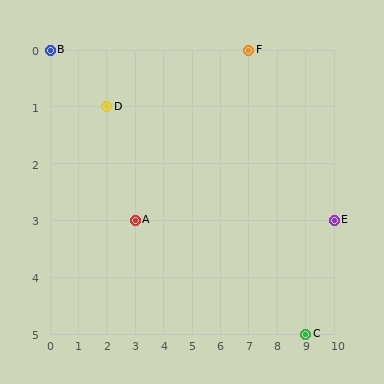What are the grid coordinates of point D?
Point D is at grid coordinates (2, 1).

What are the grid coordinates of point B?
Point B is at grid coordinates (0, 0).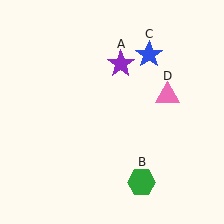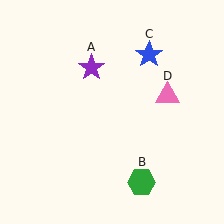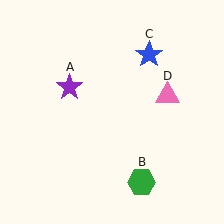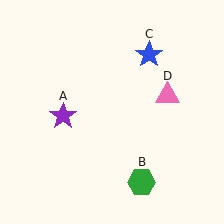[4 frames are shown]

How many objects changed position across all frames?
1 object changed position: purple star (object A).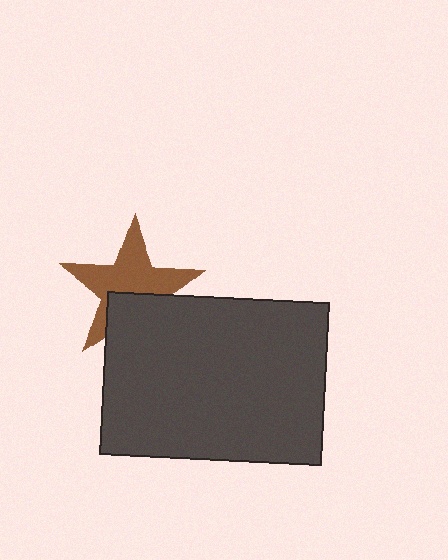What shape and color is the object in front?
The object in front is a dark gray rectangle.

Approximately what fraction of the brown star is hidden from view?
Roughly 35% of the brown star is hidden behind the dark gray rectangle.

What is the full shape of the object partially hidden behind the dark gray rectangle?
The partially hidden object is a brown star.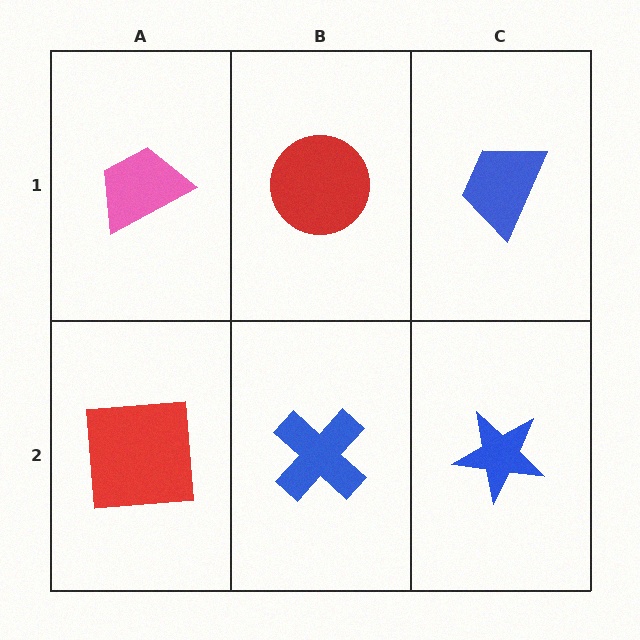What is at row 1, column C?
A blue trapezoid.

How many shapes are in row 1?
3 shapes.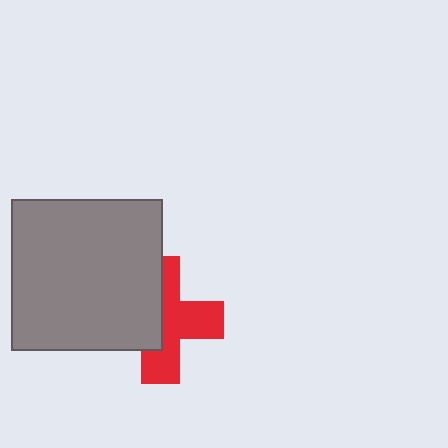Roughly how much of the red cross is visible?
About half of it is visible (roughly 54%).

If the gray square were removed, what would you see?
You would see the complete red cross.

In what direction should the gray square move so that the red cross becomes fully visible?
The gray square should move left. That is the shortest direction to clear the overlap and leave the red cross fully visible.